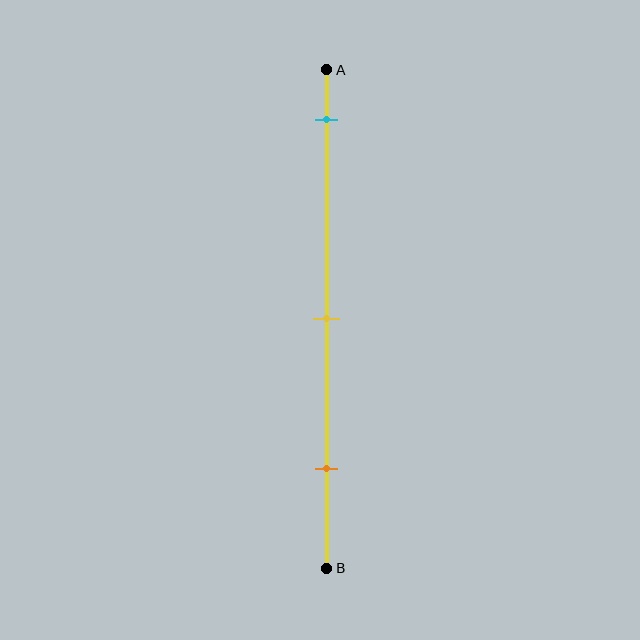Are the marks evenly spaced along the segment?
Yes, the marks are approximately evenly spaced.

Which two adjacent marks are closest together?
The yellow and orange marks are the closest adjacent pair.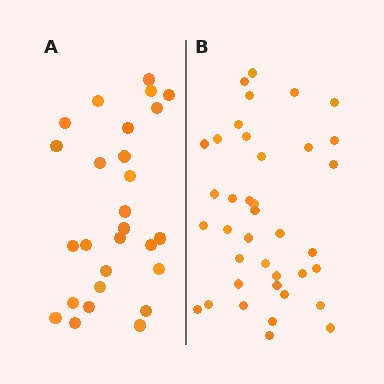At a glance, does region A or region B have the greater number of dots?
Region B (the right region) has more dots.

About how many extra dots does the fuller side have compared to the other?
Region B has roughly 12 or so more dots than region A.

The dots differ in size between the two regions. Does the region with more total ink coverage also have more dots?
No. Region A has more total ink coverage because its dots are larger, but region B actually contains more individual dots. Total area can be misleading — the number of items is what matters here.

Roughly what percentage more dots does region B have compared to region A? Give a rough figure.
About 40% more.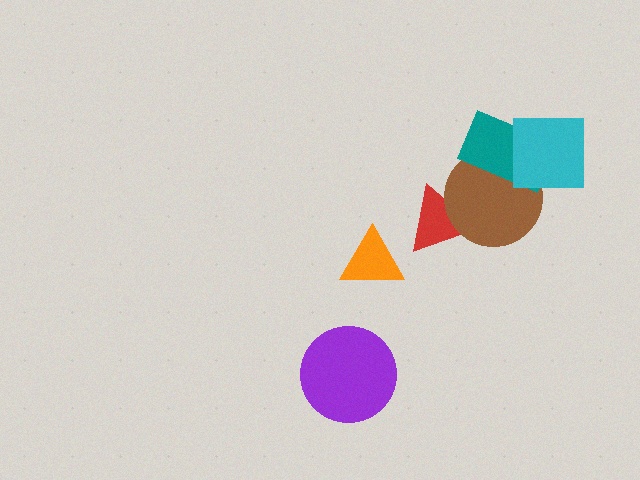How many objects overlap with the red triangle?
1 object overlaps with the red triangle.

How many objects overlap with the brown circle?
3 objects overlap with the brown circle.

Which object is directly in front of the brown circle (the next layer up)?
The teal rectangle is directly in front of the brown circle.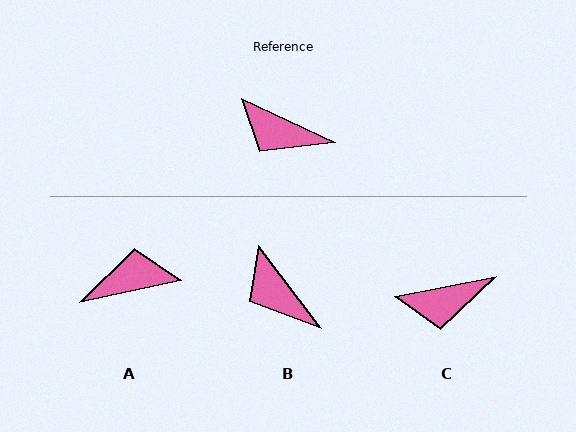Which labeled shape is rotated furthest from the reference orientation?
A, about 143 degrees away.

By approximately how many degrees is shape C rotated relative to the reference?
Approximately 36 degrees counter-clockwise.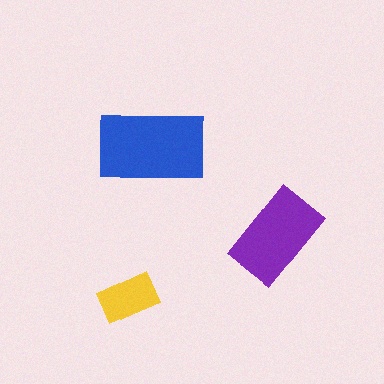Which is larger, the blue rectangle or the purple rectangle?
The blue one.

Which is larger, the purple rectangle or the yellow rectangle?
The purple one.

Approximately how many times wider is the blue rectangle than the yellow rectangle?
About 2 times wider.